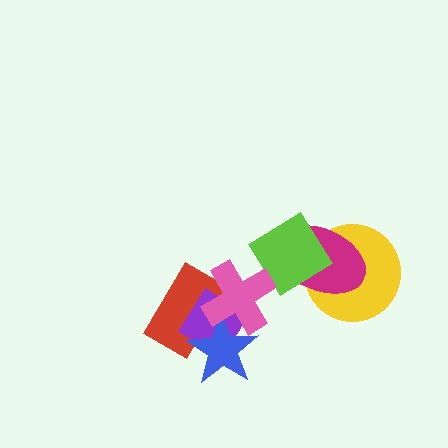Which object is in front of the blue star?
The pink cross is in front of the blue star.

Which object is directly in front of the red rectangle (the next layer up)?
The purple diamond is directly in front of the red rectangle.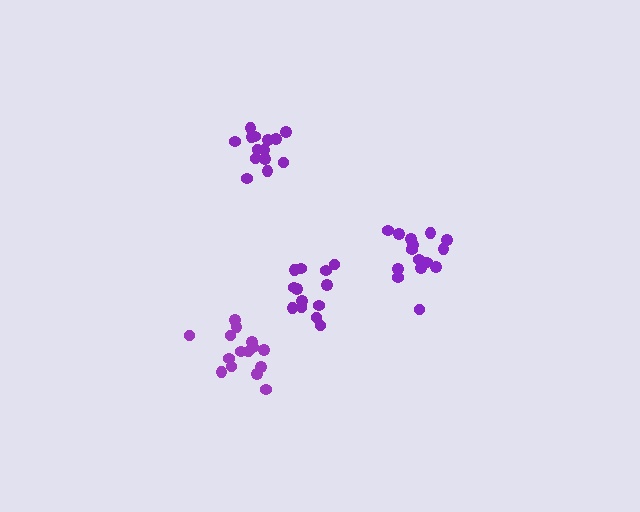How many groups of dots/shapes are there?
There are 4 groups.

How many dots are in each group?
Group 1: 14 dots, Group 2: 15 dots, Group 3: 13 dots, Group 4: 15 dots (57 total).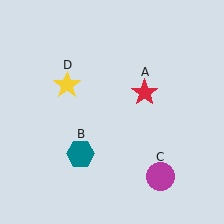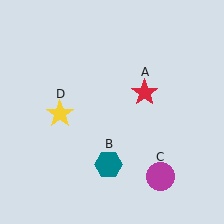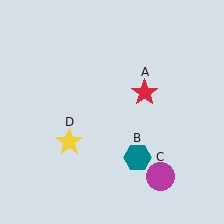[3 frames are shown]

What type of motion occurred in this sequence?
The teal hexagon (object B), yellow star (object D) rotated counterclockwise around the center of the scene.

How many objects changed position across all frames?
2 objects changed position: teal hexagon (object B), yellow star (object D).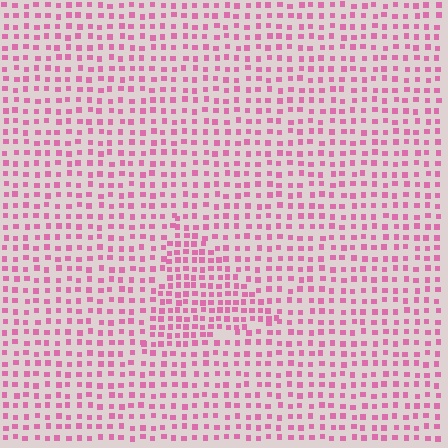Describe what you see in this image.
The image contains small pink elements arranged at two different densities. A triangle-shaped region is visible where the elements are more densely packed than the surrounding area.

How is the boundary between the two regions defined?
The boundary is defined by a change in element density (approximately 1.6x ratio). All elements are the same color, size, and shape.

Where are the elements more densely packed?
The elements are more densely packed inside the triangle boundary.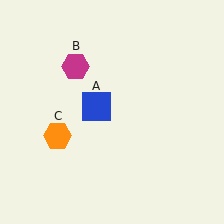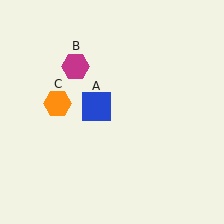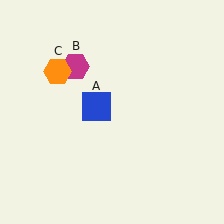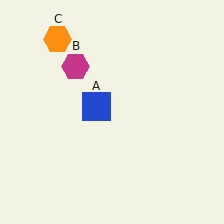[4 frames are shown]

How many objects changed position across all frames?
1 object changed position: orange hexagon (object C).